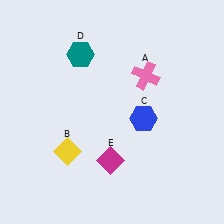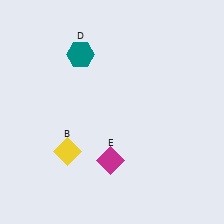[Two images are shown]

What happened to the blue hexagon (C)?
The blue hexagon (C) was removed in Image 2. It was in the bottom-right area of Image 1.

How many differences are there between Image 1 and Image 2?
There are 2 differences between the two images.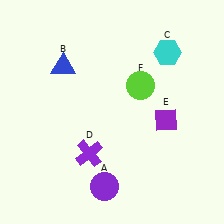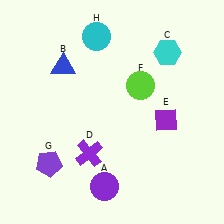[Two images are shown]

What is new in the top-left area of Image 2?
A cyan circle (H) was added in the top-left area of Image 2.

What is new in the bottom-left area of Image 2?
A purple pentagon (G) was added in the bottom-left area of Image 2.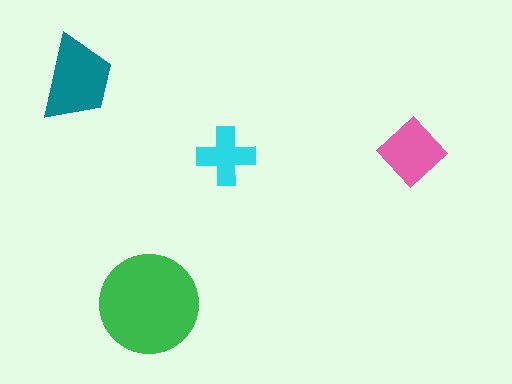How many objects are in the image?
There are 4 objects in the image.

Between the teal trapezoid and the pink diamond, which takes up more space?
The teal trapezoid.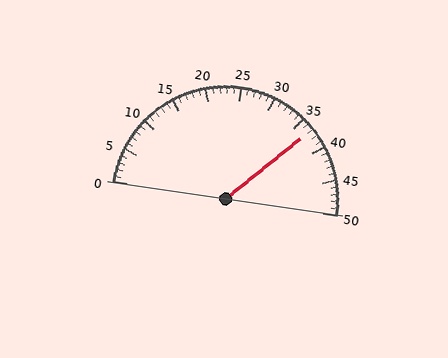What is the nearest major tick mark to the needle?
The nearest major tick mark is 35.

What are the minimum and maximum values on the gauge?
The gauge ranges from 0 to 50.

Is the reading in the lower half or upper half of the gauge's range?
The reading is in the upper half of the range (0 to 50).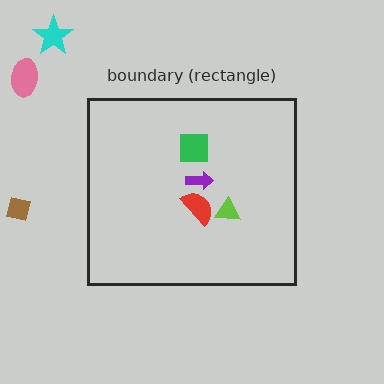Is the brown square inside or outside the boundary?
Outside.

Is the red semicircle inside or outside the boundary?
Inside.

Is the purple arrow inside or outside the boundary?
Inside.